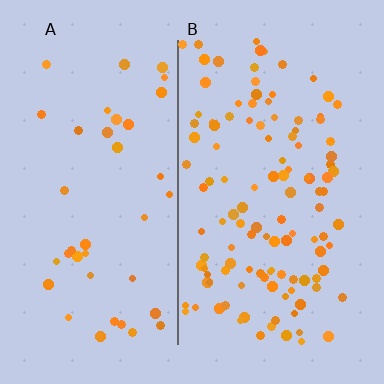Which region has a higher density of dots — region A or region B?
B (the right).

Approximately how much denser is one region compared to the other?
Approximately 2.9× — region B over region A.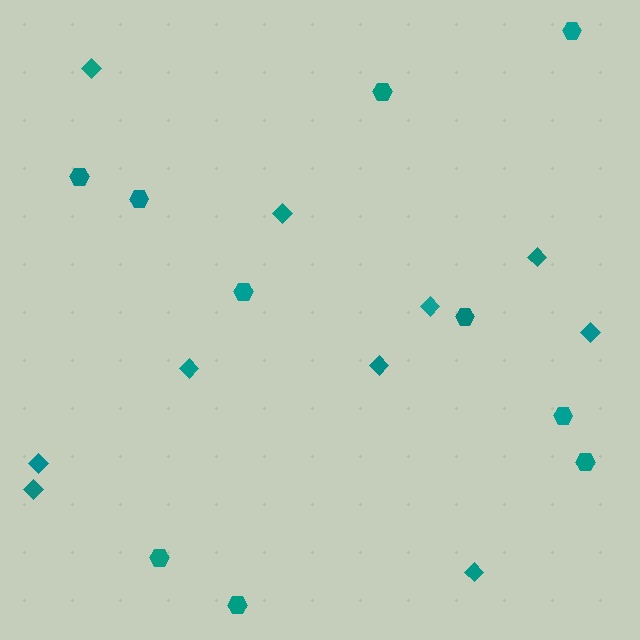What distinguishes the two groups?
There are 2 groups: one group of diamonds (10) and one group of hexagons (10).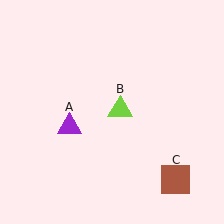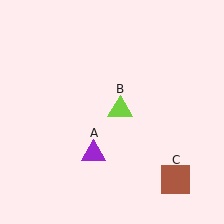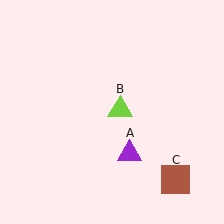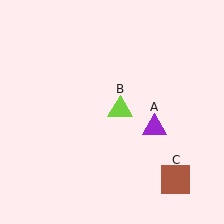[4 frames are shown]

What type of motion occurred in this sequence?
The purple triangle (object A) rotated counterclockwise around the center of the scene.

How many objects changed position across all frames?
1 object changed position: purple triangle (object A).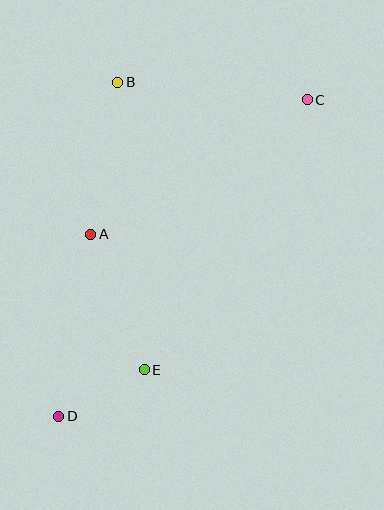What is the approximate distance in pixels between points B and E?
The distance between B and E is approximately 288 pixels.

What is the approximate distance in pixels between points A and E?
The distance between A and E is approximately 146 pixels.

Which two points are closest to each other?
Points D and E are closest to each other.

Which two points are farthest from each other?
Points C and D are farthest from each other.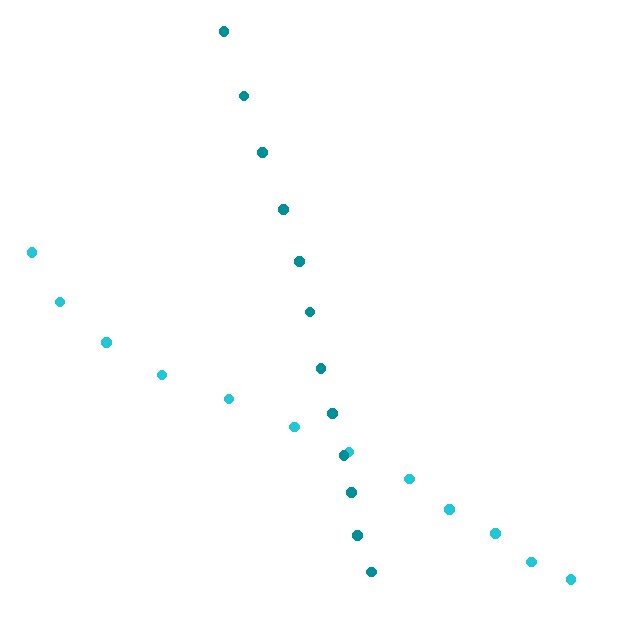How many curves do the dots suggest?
There are 2 distinct paths.